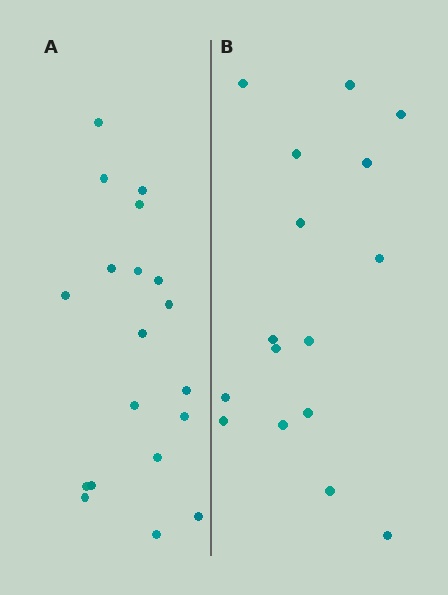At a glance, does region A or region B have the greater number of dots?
Region A (the left region) has more dots.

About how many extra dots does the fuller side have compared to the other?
Region A has just a few more — roughly 2 or 3 more dots than region B.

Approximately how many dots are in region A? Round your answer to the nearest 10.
About 20 dots. (The exact count is 19, which rounds to 20.)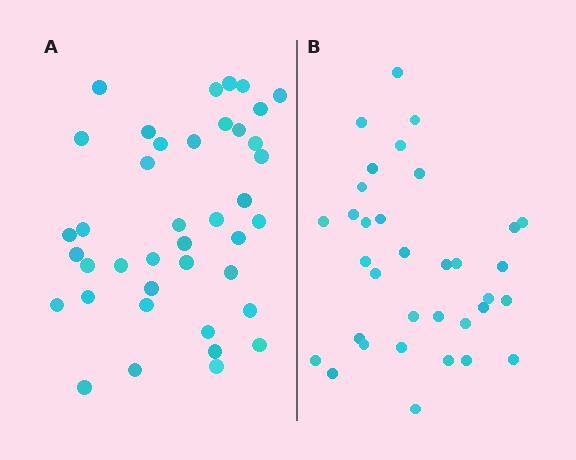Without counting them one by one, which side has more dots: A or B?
Region A (the left region) has more dots.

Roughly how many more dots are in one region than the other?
Region A has about 6 more dots than region B.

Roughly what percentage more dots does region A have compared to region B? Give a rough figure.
About 20% more.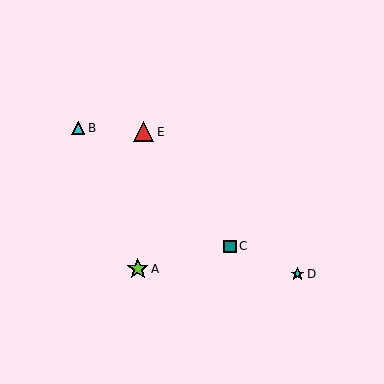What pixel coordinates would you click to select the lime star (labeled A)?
Click at (138, 269) to select the lime star A.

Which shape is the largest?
The lime star (labeled A) is the largest.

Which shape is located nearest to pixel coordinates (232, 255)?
The teal square (labeled C) at (230, 246) is nearest to that location.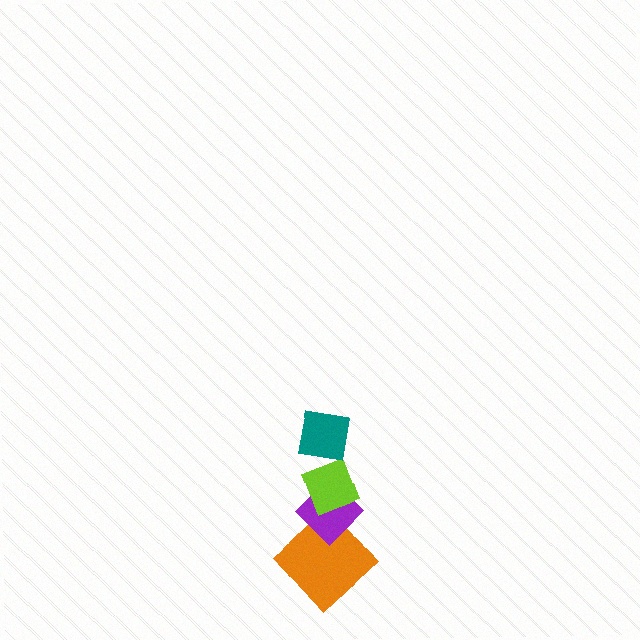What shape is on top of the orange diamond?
The purple diamond is on top of the orange diamond.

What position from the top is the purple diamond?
The purple diamond is 3rd from the top.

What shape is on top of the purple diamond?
The lime diamond is on top of the purple diamond.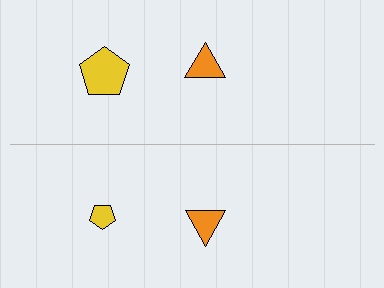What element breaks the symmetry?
The yellow pentagon on the bottom side has a different size than its mirror counterpart.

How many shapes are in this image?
There are 4 shapes in this image.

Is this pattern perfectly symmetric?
No, the pattern is not perfectly symmetric. The yellow pentagon on the bottom side has a different size than its mirror counterpart.